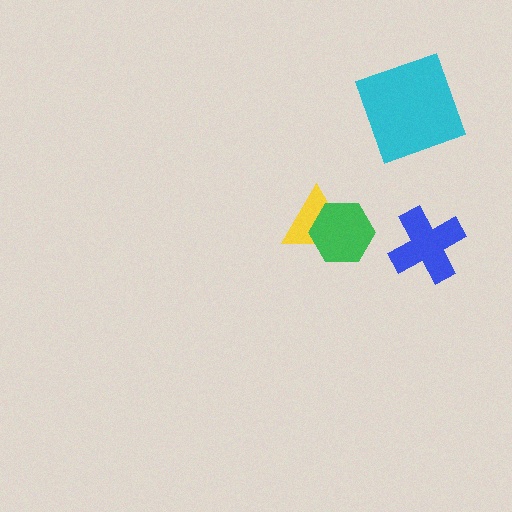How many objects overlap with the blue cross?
0 objects overlap with the blue cross.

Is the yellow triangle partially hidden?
Yes, it is partially covered by another shape.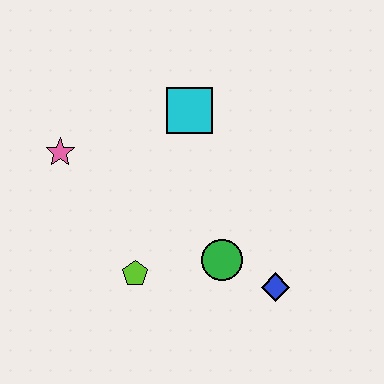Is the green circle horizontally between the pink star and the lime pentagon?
No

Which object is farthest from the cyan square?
The blue diamond is farthest from the cyan square.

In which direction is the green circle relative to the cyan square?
The green circle is below the cyan square.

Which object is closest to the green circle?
The blue diamond is closest to the green circle.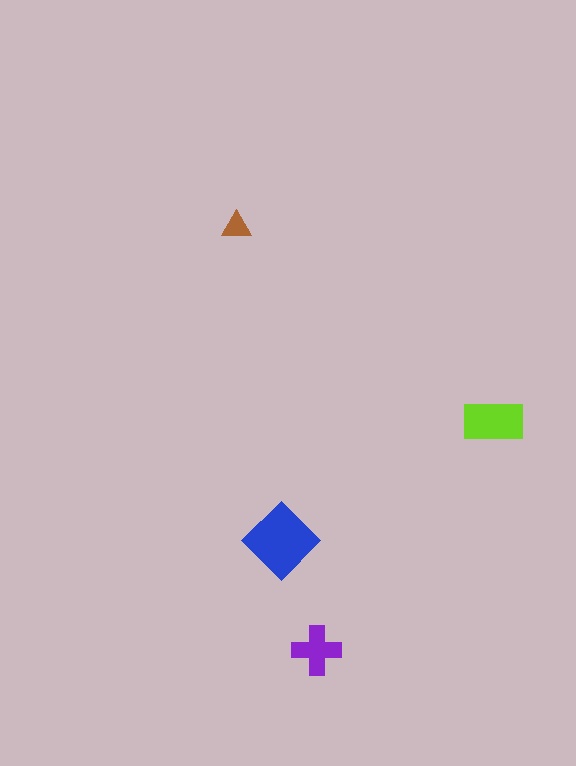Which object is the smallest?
The brown triangle.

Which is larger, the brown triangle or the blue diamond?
The blue diamond.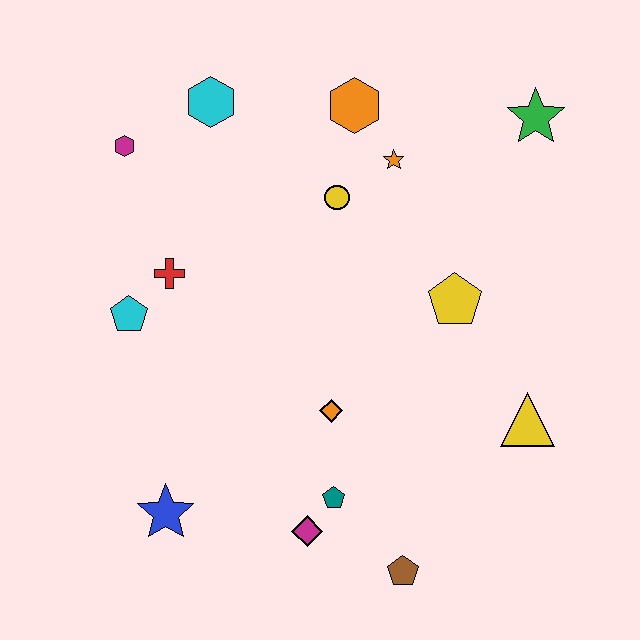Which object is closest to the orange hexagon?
The orange star is closest to the orange hexagon.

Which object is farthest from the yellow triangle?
The magenta hexagon is farthest from the yellow triangle.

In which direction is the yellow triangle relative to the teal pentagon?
The yellow triangle is to the right of the teal pentagon.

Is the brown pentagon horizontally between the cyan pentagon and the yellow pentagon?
Yes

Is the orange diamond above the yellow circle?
No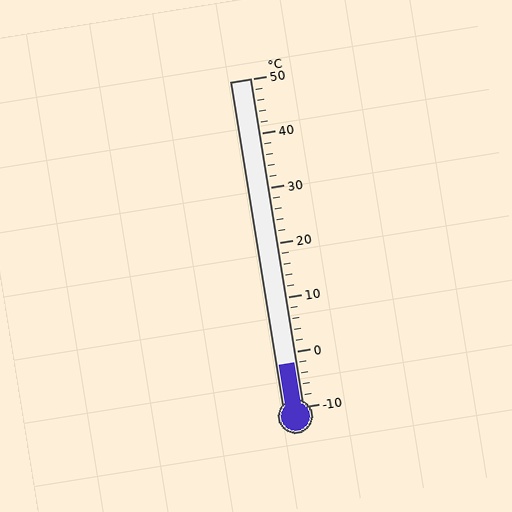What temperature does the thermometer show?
The thermometer shows approximately -2°C.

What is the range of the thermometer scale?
The thermometer scale ranges from -10°C to 50°C.